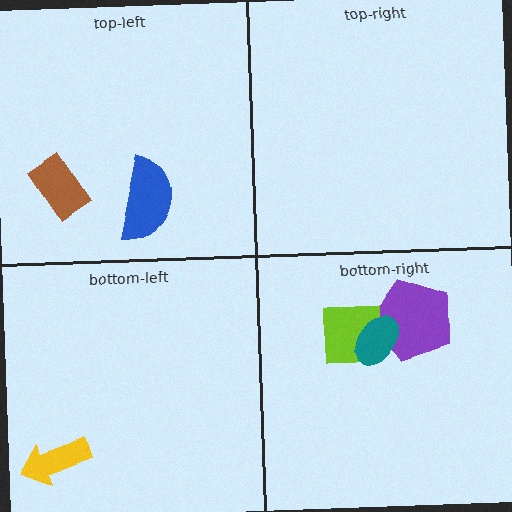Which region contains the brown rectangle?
The top-left region.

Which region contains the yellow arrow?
The bottom-left region.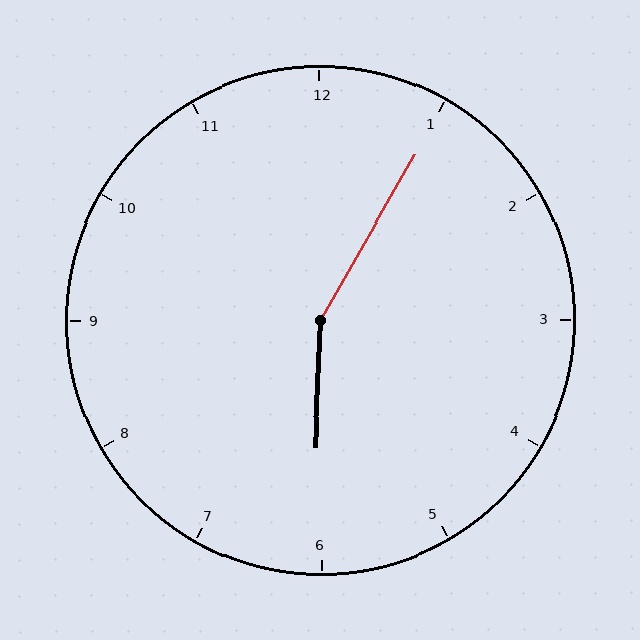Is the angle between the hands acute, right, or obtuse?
It is obtuse.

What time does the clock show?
6:05.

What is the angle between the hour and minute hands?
Approximately 152 degrees.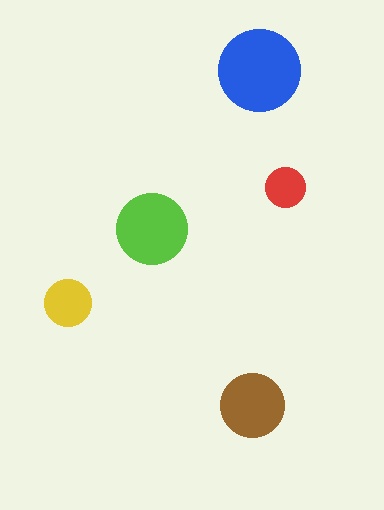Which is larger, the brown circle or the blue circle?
The blue one.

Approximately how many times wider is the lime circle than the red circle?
About 1.5 times wider.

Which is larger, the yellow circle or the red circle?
The yellow one.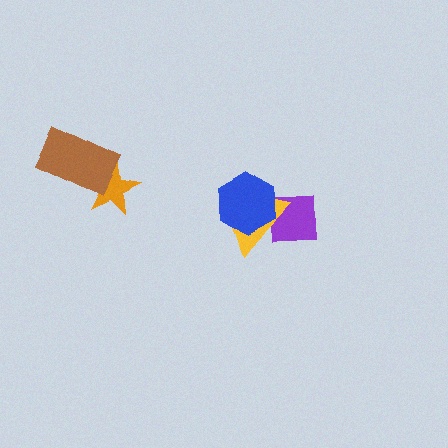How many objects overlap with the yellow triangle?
2 objects overlap with the yellow triangle.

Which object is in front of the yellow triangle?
The blue hexagon is in front of the yellow triangle.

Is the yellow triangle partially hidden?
Yes, it is partially covered by another shape.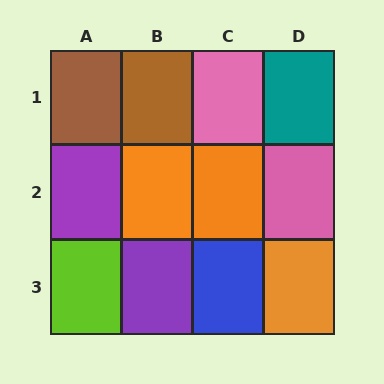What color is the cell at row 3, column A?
Lime.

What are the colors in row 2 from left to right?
Purple, orange, orange, pink.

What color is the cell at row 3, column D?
Orange.